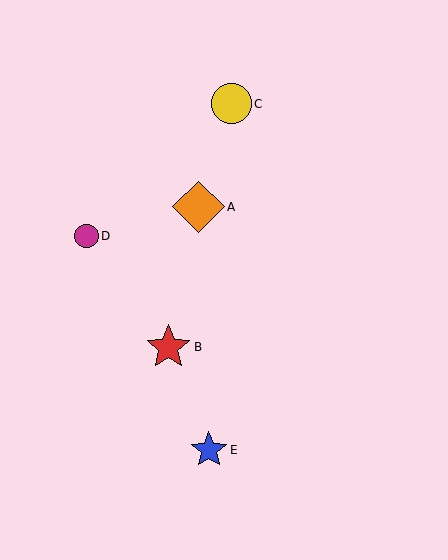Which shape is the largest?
The orange diamond (labeled A) is the largest.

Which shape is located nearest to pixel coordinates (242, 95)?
The yellow circle (labeled C) at (231, 104) is nearest to that location.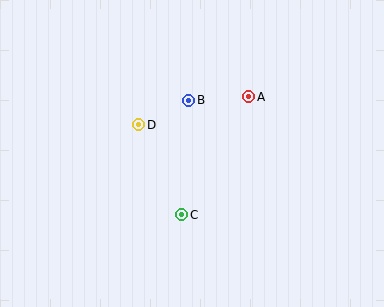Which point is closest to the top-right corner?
Point A is closest to the top-right corner.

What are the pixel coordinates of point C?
Point C is at (182, 215).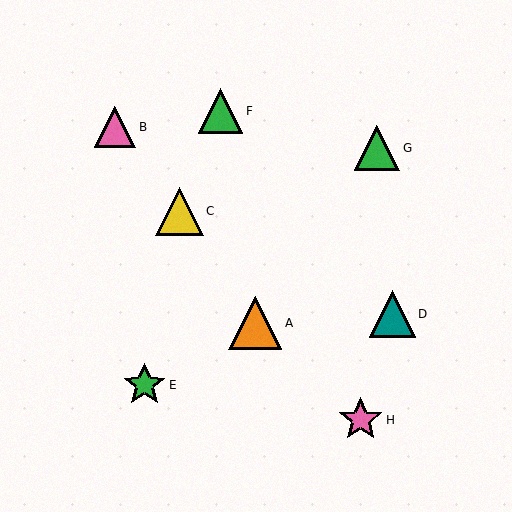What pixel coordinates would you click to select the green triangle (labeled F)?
Click at (221, 111) to select the green triangle F.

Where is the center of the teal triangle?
The center of the teal triangle is at (392, 314).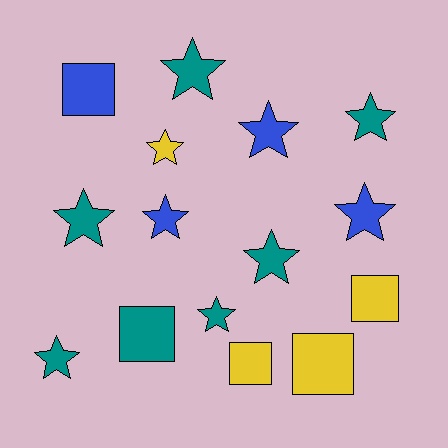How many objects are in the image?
There are 15 objects.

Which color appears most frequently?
Teal, with 7 objects.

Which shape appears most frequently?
Star, with 10 objects.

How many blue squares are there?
There is 1 blue square.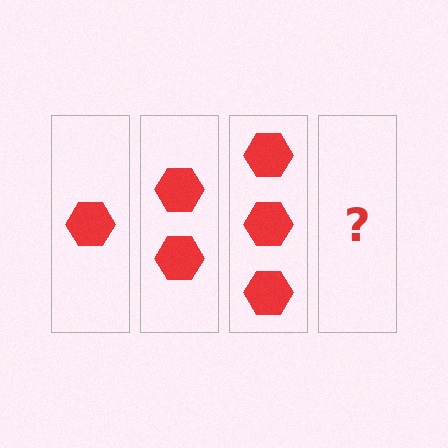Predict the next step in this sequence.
The next step is 4 hexagons.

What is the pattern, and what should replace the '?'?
The pattern is that each step adds one more hexagon. The '?' should be 4 hexagons.